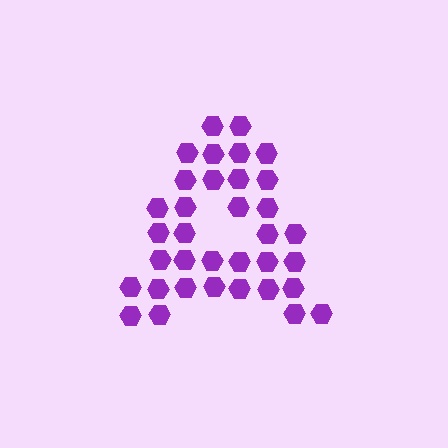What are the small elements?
The small elements are hexagons.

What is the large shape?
The large shape is the letter A.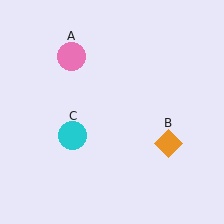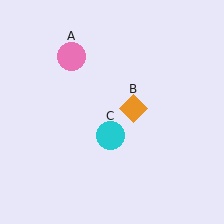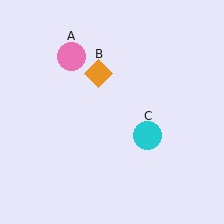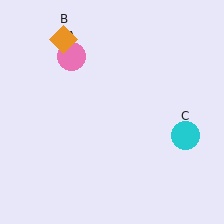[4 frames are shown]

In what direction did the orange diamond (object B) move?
The orange diamond (object B) moved up and to the left.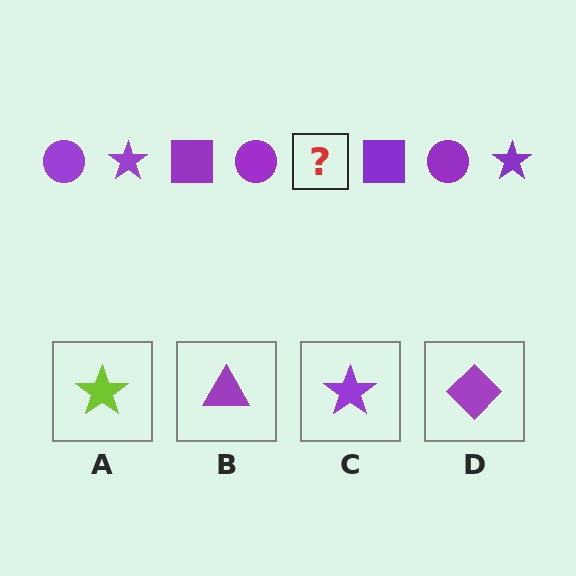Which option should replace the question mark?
Option C.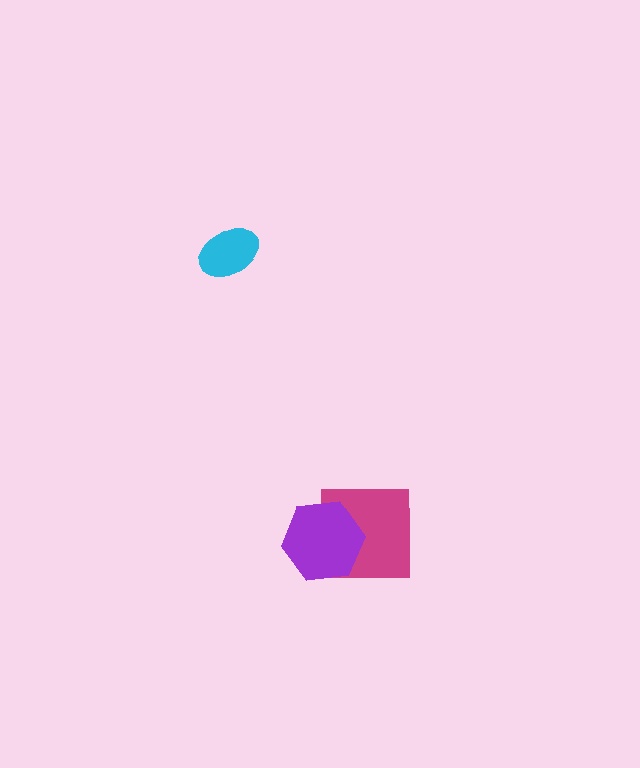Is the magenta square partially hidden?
Yes, it is partially covered by another shape.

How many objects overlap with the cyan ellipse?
0 objects overlap with the cyan ellipse.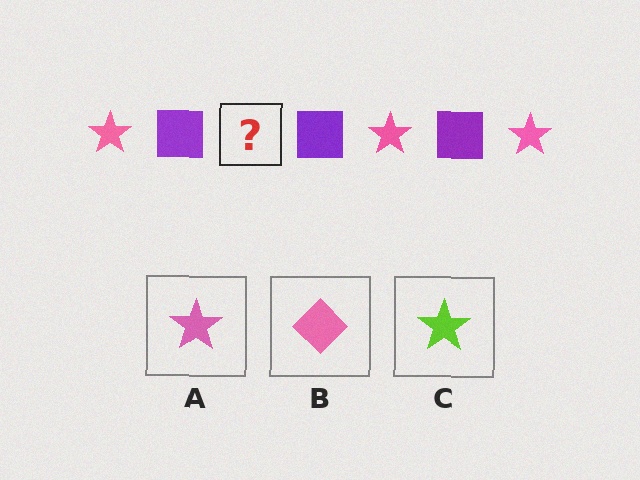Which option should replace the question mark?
Option A.